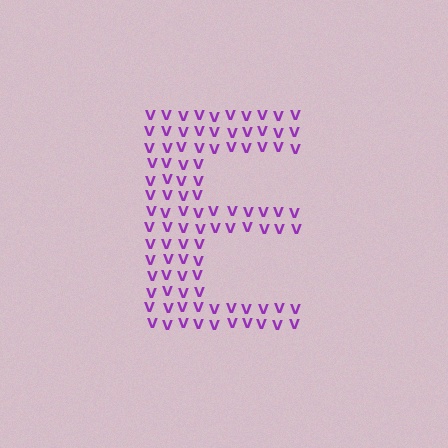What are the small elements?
The small elements are letter V's.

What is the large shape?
The large shape is the letter E.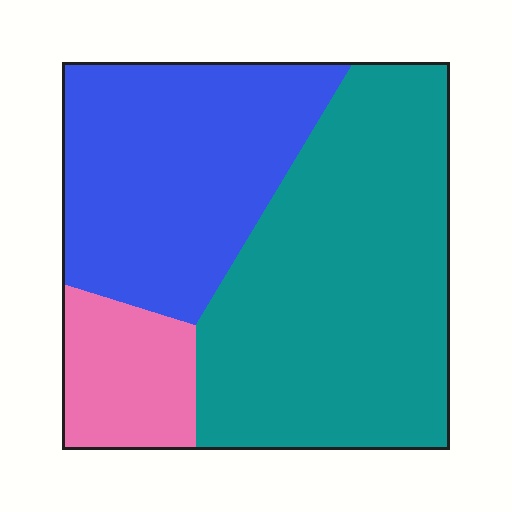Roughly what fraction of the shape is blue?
Blue covers about 35% of the shape.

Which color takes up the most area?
Teal, at roughly 50%.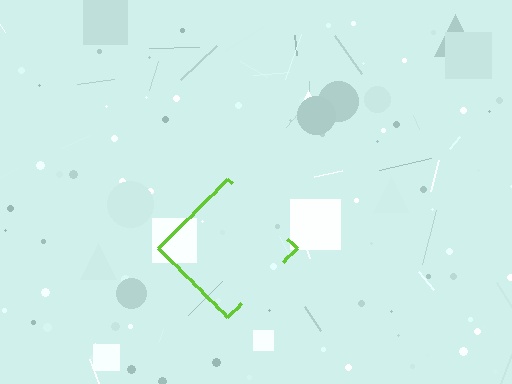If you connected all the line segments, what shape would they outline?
They would outline a diamond.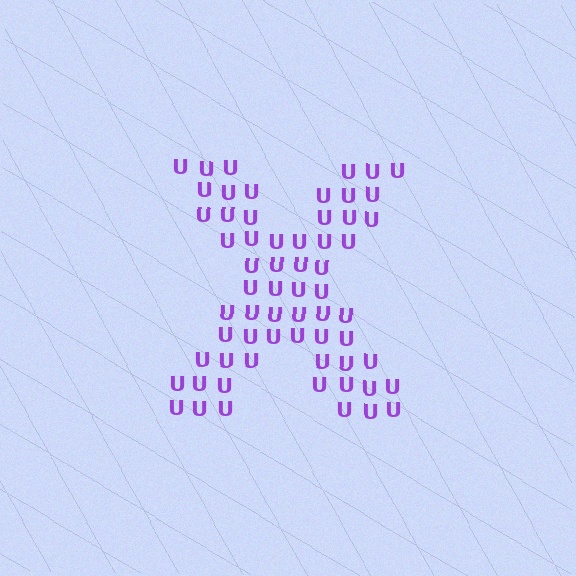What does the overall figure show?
The overall figure shows the letter X.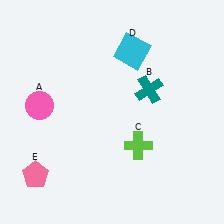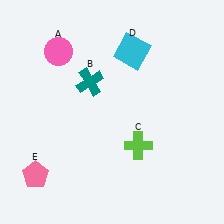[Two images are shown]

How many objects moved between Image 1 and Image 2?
2 objects moved between the two images.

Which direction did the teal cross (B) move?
The teal cross (B) moved left.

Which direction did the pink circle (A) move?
The pink circle (A) moved up.